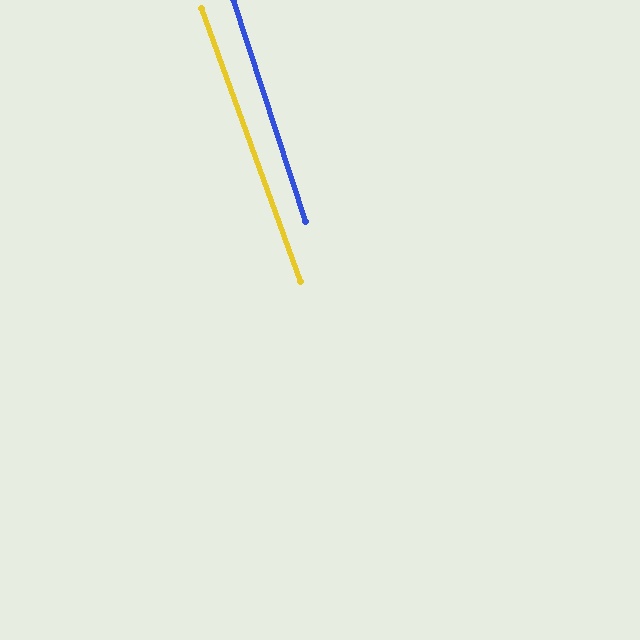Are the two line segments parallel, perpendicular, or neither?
Parallel — their directions differ by only 1.9°.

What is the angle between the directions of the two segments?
Approximately 2 degrees.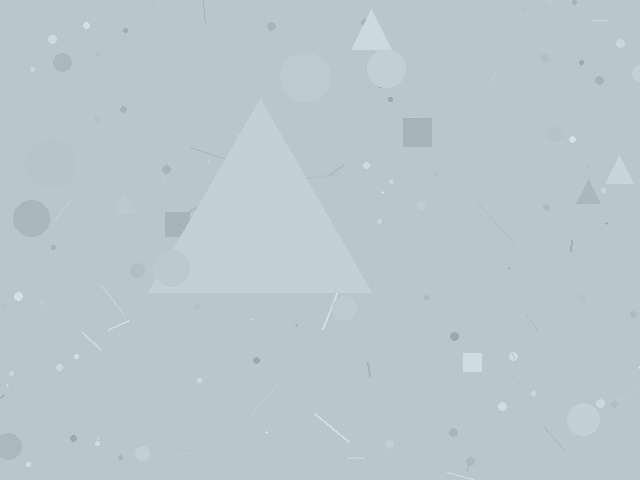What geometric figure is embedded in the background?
A triangle is embedded in the background.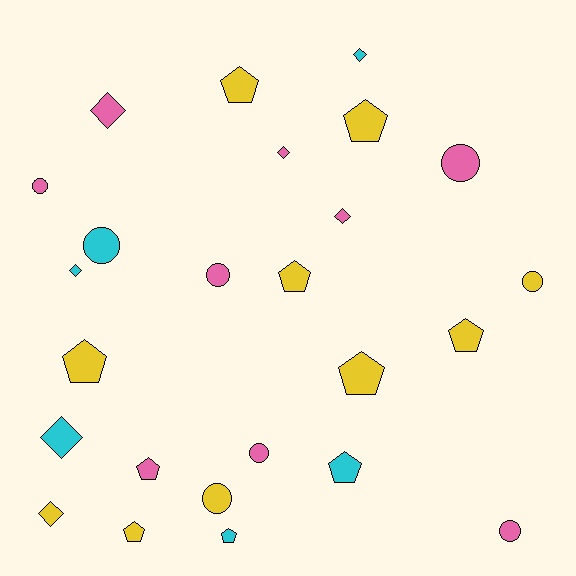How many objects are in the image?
There are 25 objects.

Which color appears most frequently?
Yellow, with 10 objects.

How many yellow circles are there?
There are 2 yellow circles.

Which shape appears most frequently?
Pentagon, with 10 objects.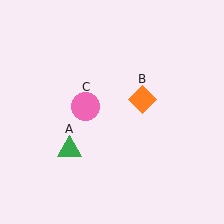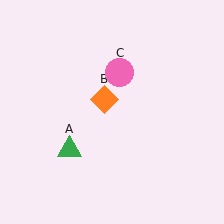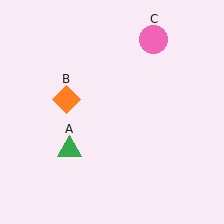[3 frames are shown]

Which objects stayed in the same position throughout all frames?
Green triangle (object A) remained stationary.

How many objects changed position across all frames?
2 objects changed position: orange diamond (object B), pink circle (object C).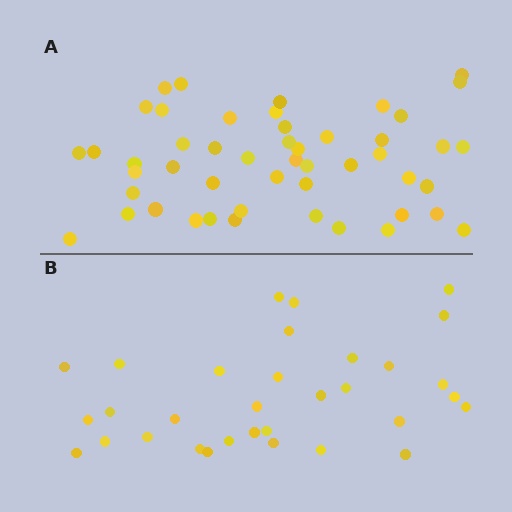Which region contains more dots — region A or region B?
Region A (the top region) has more dots.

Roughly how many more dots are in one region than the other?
Region A has approximately 15 more dots than region B.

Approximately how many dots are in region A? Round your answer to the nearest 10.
About 50 dots. (The exact count is 49, which rounds to 50.)